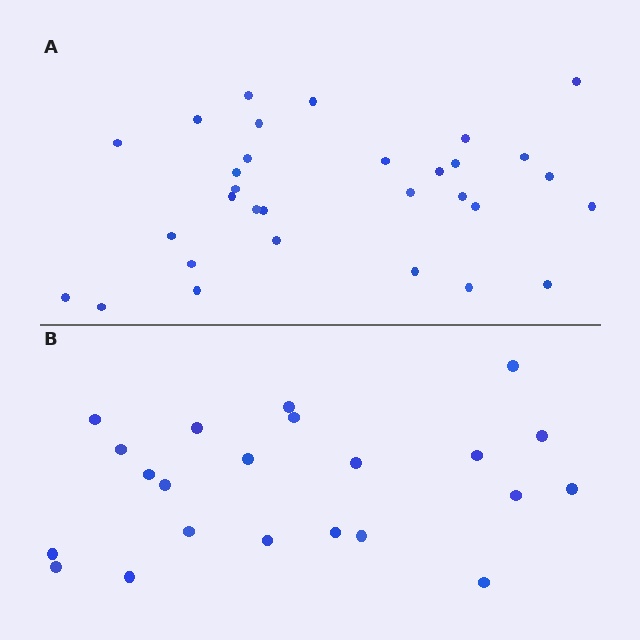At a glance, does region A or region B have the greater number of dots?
Region A (the top region) has more dots.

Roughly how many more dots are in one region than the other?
Region A has roughly 8 or so more dots than region B.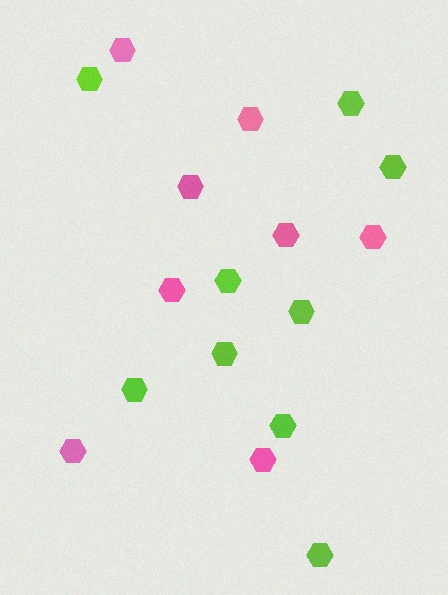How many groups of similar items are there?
There are 2 groups: one group of lime hexagons (9) and one group of pink hexagons (8).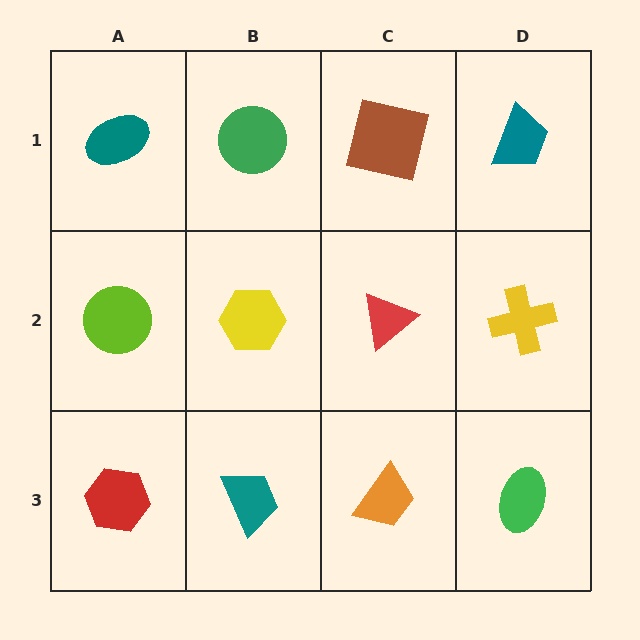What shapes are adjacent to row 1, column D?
A yellow cross (row 2, column D), a brown square (row 1, column C).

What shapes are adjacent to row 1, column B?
A yellow hexagon (row 2, column B), a teal ellipse (row 1, column A), a brown square (row 1, column C).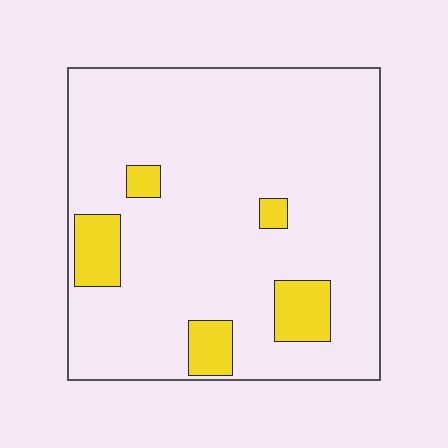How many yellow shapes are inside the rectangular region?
5.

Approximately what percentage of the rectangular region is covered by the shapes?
Approximately 10%.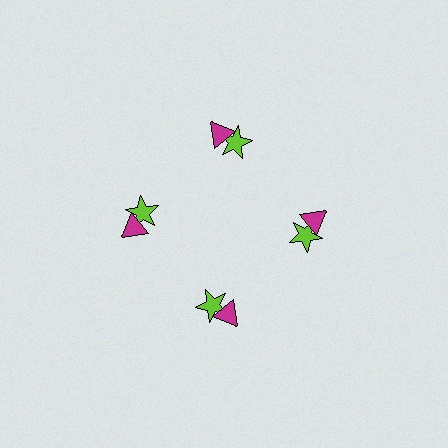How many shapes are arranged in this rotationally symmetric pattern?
There are 8 shapes, arranged in 4 groups of 2.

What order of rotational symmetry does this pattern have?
This pattern has 4-fold rotational symmetry.